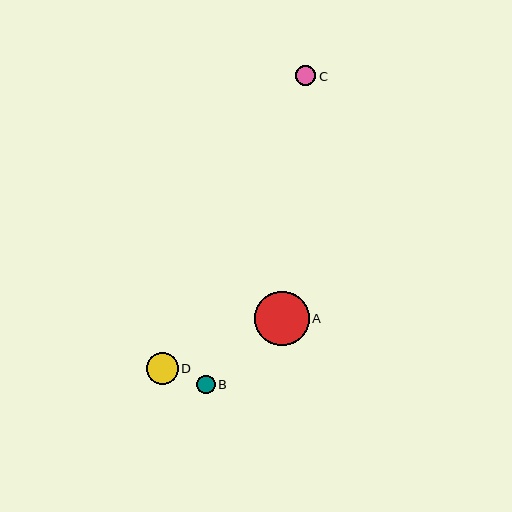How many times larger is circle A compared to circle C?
Circle A is approximately 2.7 times the size of circle C.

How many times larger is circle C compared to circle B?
Circle C is approximately 1.1 times the size of circle B.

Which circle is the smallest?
Circle B is the smallest with a size of approximately 18 pixels.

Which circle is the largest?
Circle A is the largest with a size of approximately 54 pixels.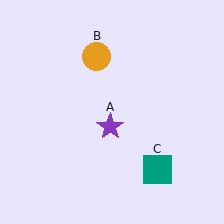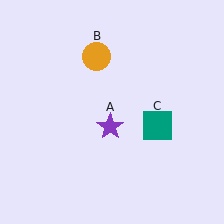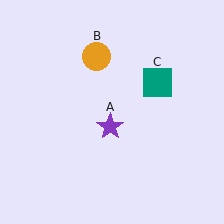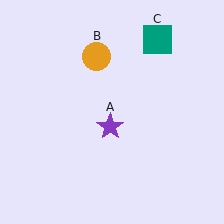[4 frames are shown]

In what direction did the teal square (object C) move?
The teal square (object C) moved up.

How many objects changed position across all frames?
1 object changed position: teal square (object C).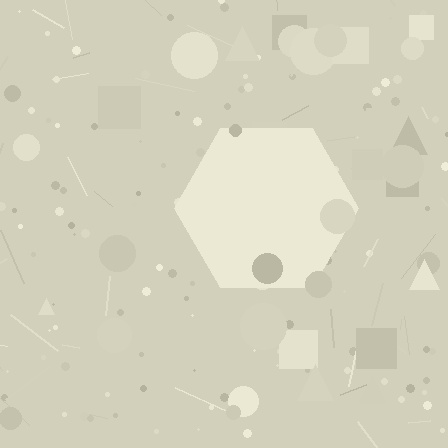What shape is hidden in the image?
A hexagon is hidden in the image.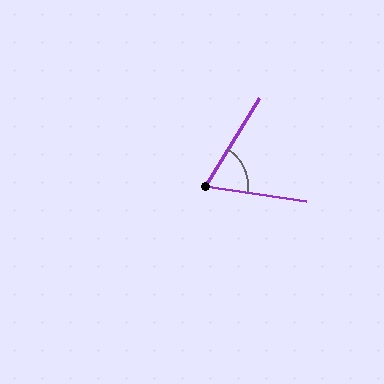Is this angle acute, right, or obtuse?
It is acute.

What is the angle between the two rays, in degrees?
Approximately 67 degrees.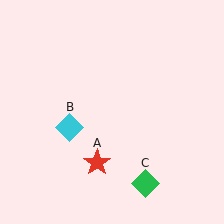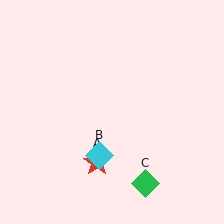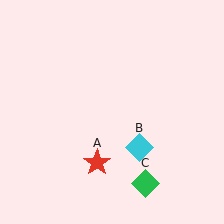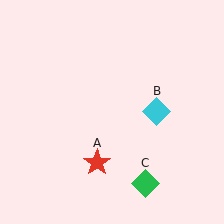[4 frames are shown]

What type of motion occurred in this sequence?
The cyan diamond (object B) rotated counterclockwise around the center of the scene.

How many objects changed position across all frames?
1 object changed position: cyan diamond (object B).